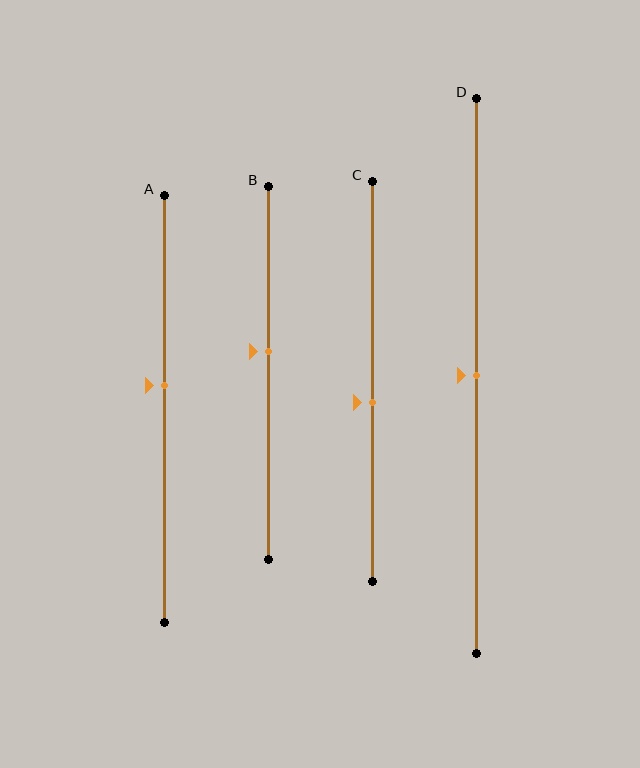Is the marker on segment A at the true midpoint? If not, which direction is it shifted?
No, the marker on segment A is shifted upward by about 6% of the segment length.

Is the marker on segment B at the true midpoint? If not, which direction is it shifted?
No, the marker on segment B is shifted upward by about 6% of the segment length.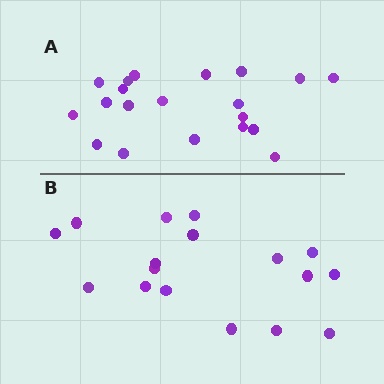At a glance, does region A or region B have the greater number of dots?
Region A (the top region) has more dots.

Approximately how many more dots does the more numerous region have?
Region A has just a few more — roughly 2 or 3 more dots than region B.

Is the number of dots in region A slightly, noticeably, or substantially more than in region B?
Region A has only slightly more — the two regions are fairly close. The ratio is roughly 1.2 to 1.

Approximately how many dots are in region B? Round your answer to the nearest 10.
About 20 dots. (The exact count is 17, which rounds to 20.)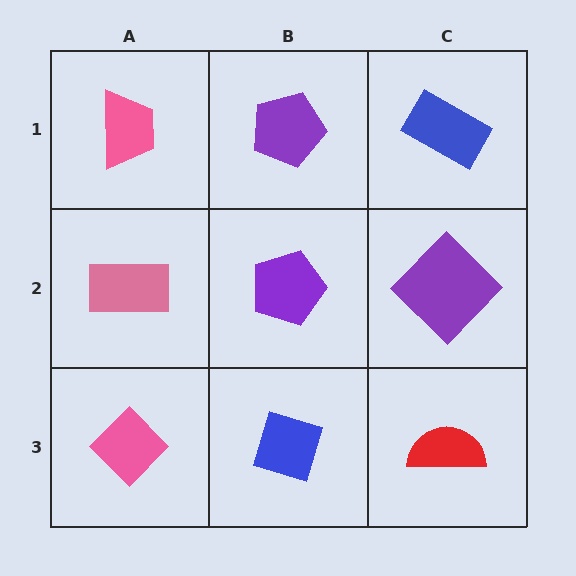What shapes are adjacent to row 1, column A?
A pink rectangle (row 2, column A), a purple pentagon (row 1, column B).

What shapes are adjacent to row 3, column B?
A purple pentagon (row 2, column B), a pink diamond (row 3, column A), a red semicircle (row 3, column C).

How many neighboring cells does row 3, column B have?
3.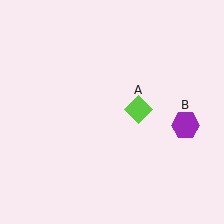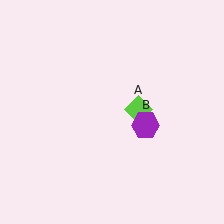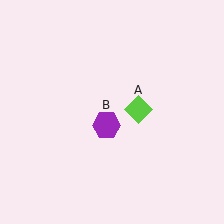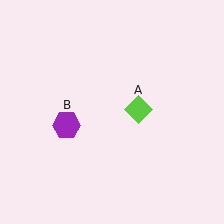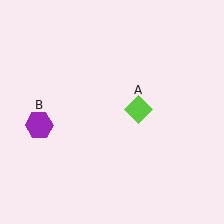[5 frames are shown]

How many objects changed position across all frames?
1 object changed position: purple hexagon (object B).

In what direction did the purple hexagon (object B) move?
The purple hexagon (object B) moved left.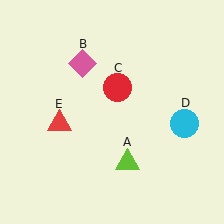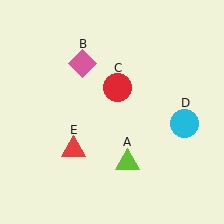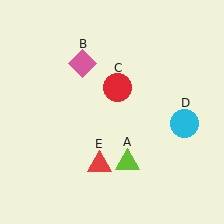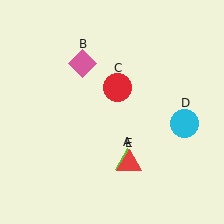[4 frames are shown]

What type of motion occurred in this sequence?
The red triangle (object E) rotated counterclockwise around the center of the scene.